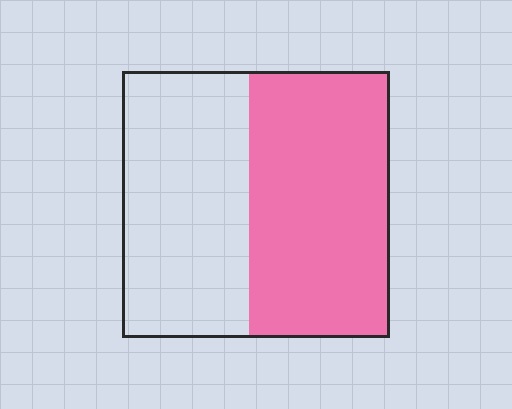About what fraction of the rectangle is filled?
About one half (1/2).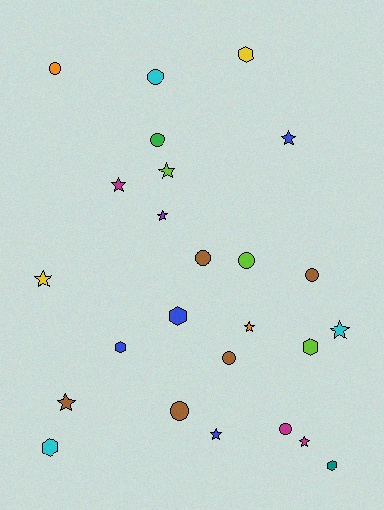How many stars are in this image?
There are 10 stars.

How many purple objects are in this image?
There is 1 purple object.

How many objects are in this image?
There are 25 objects.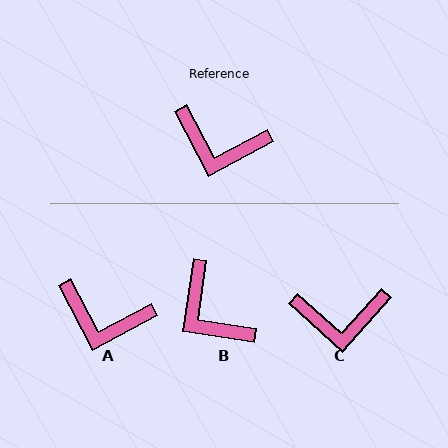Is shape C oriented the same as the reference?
No, it is off by about 20 degrees.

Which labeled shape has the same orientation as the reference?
A.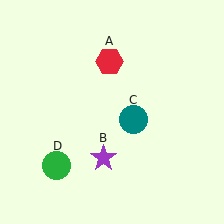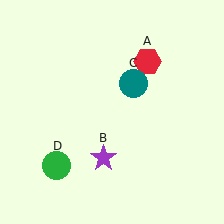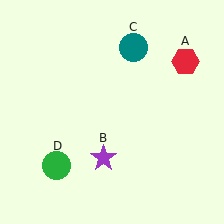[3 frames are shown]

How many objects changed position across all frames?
2 objects changed position: red hexagon (object A), teal circle (object C).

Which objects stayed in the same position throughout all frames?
Purple star (object B) and green circle (object D) remained stationary.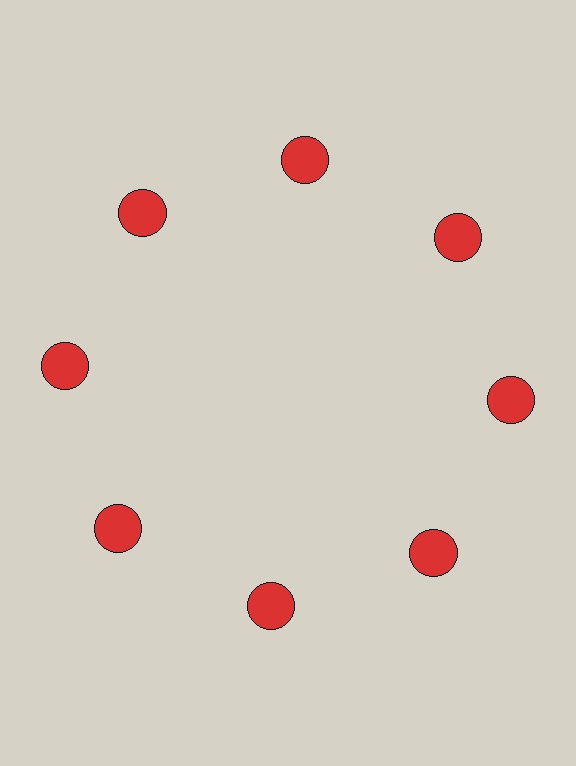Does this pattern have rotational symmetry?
Yes, this pattern has 8-fold rotational symmetry. It looks the same after rotating 45 degrees around the center.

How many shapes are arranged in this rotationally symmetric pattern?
There are 8 shapes, arranged in 8 groups of 1.